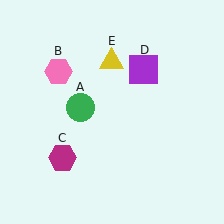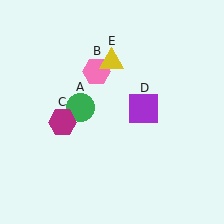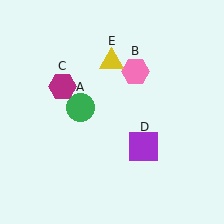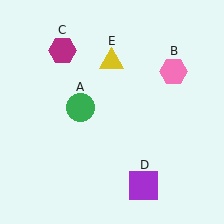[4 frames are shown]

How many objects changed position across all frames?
3 objects changed position: pink hexagon (object B), magenta hexagon (object C), purple square (object D).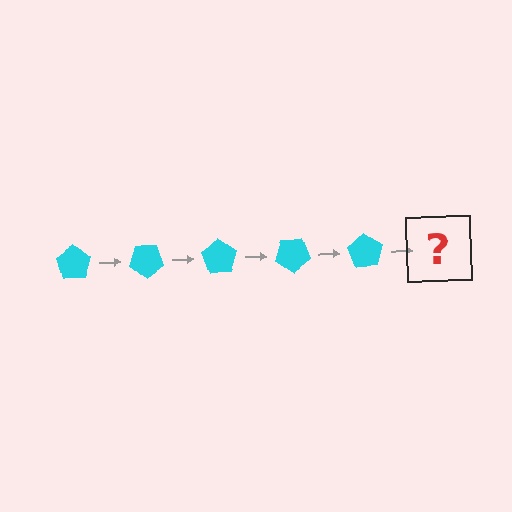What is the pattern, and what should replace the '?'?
The pattern is that the pentagon rotates 35 degrees each step. The '?' should be a cyan pentagon rotated 175 degrees.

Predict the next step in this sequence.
The next step is a cyan pentagon rotated 175 degrees.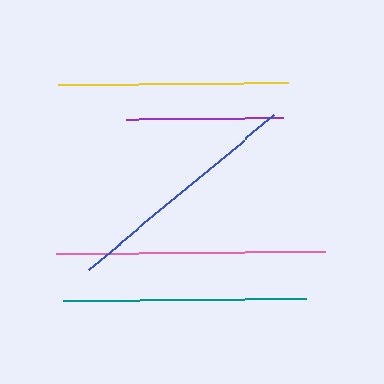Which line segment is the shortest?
The purple line is the shortest at approximately 157 pixels.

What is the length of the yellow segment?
The yellow segment is approximately 231 pixels long.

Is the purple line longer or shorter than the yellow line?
The yellow line is longer than the purple line.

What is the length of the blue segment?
The blue segment is approximately 242 pixels long.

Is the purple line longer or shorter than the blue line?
The blue line is longer than the purple line.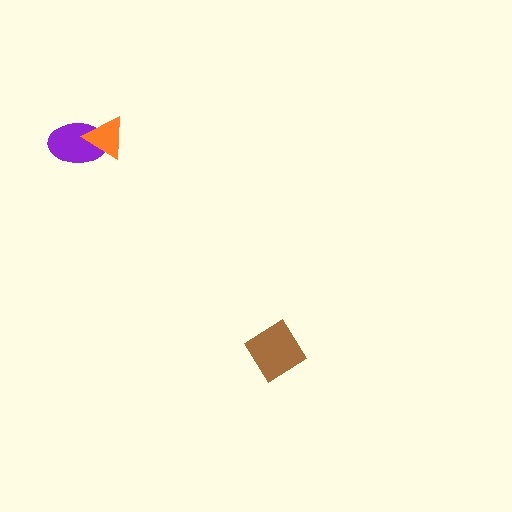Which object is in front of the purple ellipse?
The orange triangle is in front of the purple ellipse.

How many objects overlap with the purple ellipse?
1 object overlaps with the purple ellipse.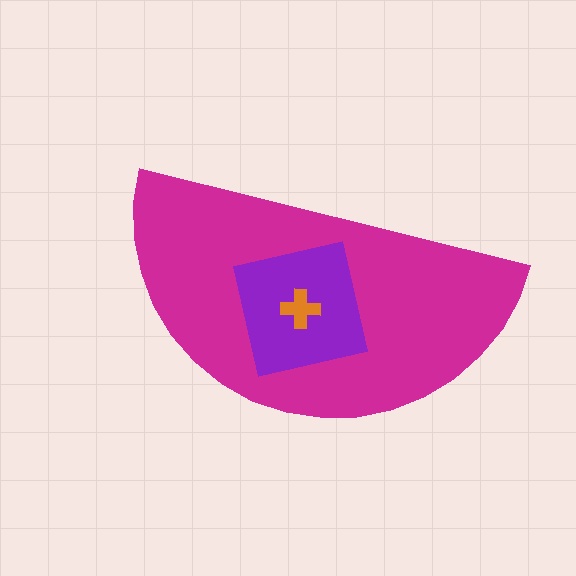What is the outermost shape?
The magenta semicircle.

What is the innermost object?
The orange cross.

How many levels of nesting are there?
3.